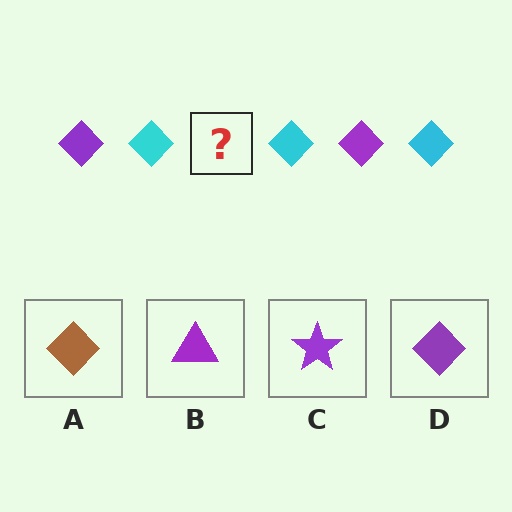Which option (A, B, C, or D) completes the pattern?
D.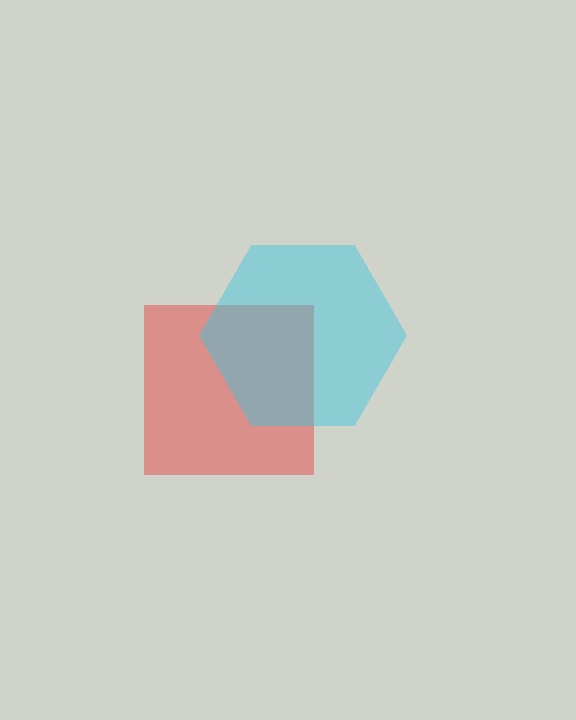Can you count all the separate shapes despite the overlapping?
Yes, there are 2 separate shapes.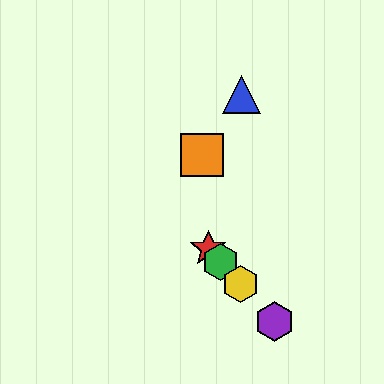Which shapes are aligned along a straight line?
The red star, the green hexagon, the yellow hexagon, the purple hexagon are aligned along a straight line.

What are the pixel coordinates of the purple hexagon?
The purple hexagon is at (275, 321).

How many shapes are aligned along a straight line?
4 shapes (the red star, the green hexagon, the yellow hexagon, the purple hexagon) are aligned along a straight line.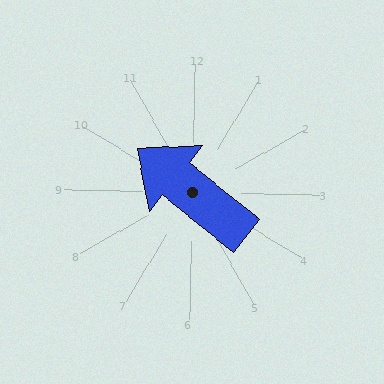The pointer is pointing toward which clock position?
Roughly 10 o'clock.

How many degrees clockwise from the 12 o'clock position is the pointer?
Approximately 308 degrees.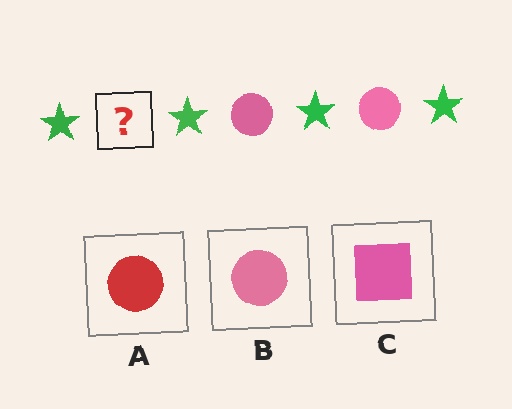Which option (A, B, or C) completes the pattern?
B.